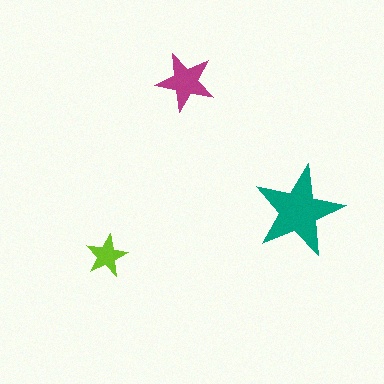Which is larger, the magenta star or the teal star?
The teal one.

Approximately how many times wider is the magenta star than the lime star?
About 1.5 times wider.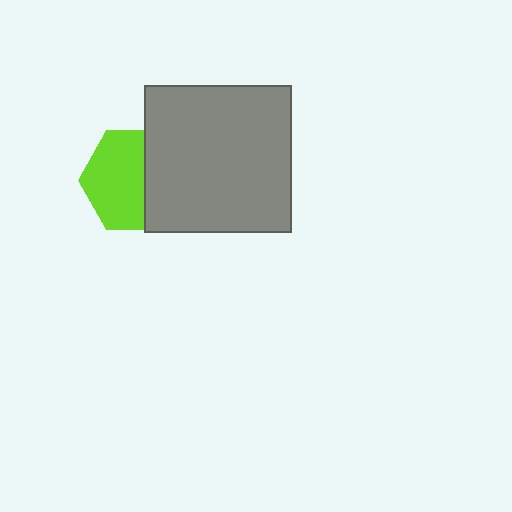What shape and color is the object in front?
The object in front is a gray square.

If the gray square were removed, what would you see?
You would see the complete lime hexagon.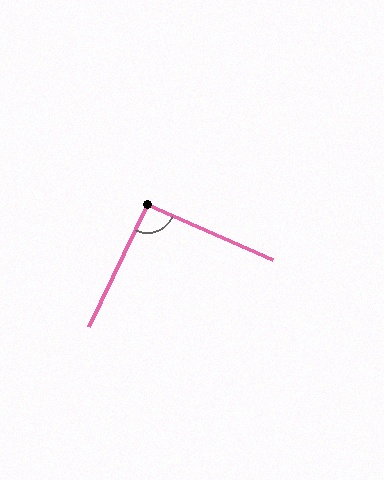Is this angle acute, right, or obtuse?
It is approximately a right angle.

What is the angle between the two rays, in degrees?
Approximately 92 degrees.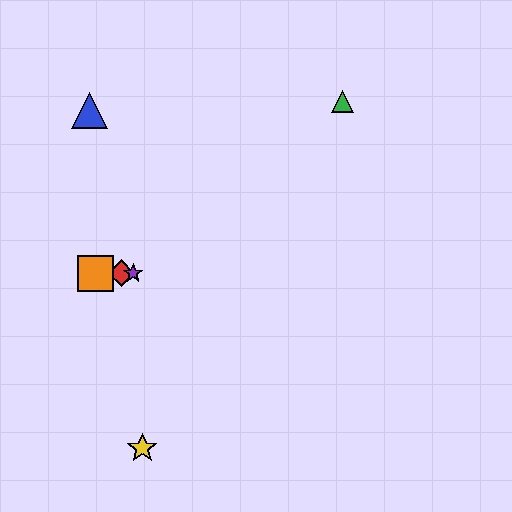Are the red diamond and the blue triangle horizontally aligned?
No, the red diamond is at y≈273 and the blue triangle is at y≈110.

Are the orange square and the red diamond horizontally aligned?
Yes, both are at y≈273.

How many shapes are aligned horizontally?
3 shapes (the red diamond, the purple star, the orange square) are aligned horizontally.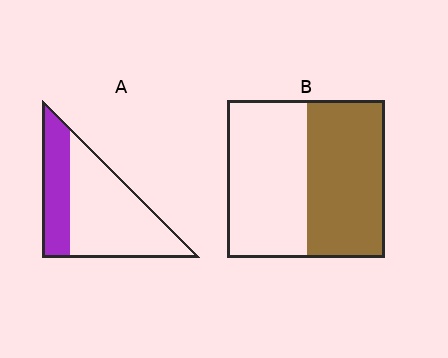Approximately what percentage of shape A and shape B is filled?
A is approximately 30% and B is approximately 50%.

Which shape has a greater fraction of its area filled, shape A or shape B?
Shape B.